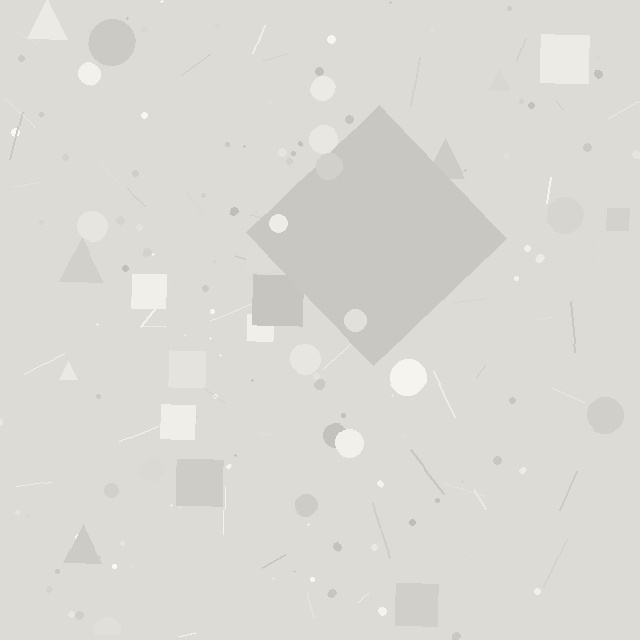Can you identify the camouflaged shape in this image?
The camouflaged shape is a diamond.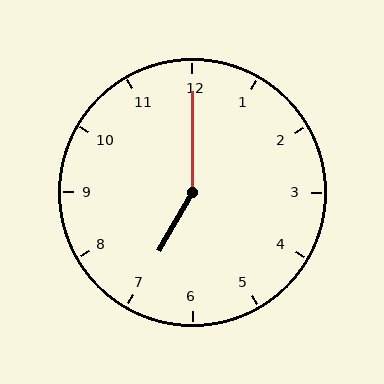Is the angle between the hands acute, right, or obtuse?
It is obtuse.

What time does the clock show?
7:00.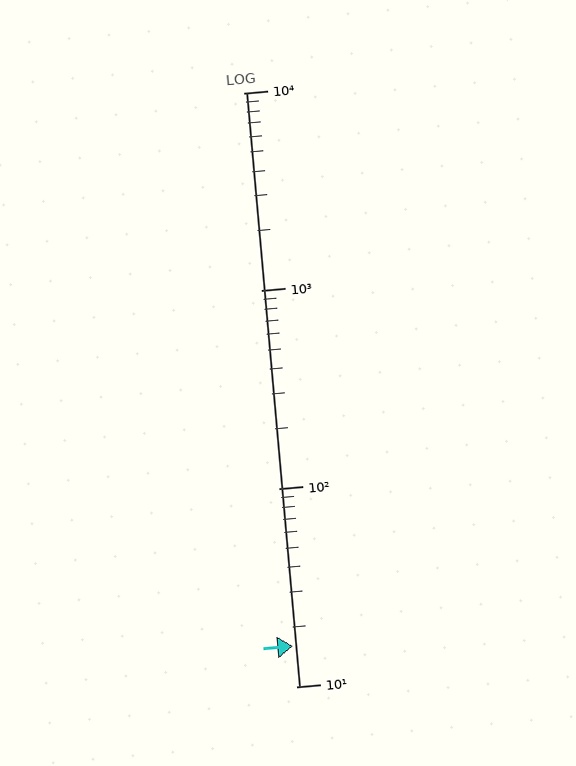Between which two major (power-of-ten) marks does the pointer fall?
The pointer is between 10 and 100.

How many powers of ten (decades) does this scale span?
The scale spans 3 decades, from 10 to 10000.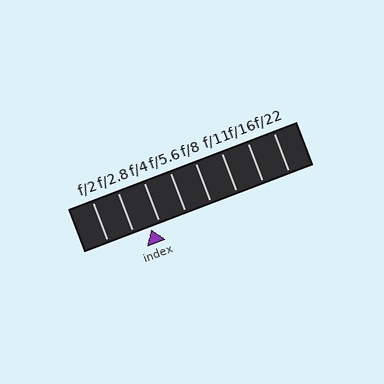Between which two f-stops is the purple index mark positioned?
The index mark is between f/2.8 and f/4.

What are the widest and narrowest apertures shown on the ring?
The widest aperture shown is f/2 and the narrowest is f/22.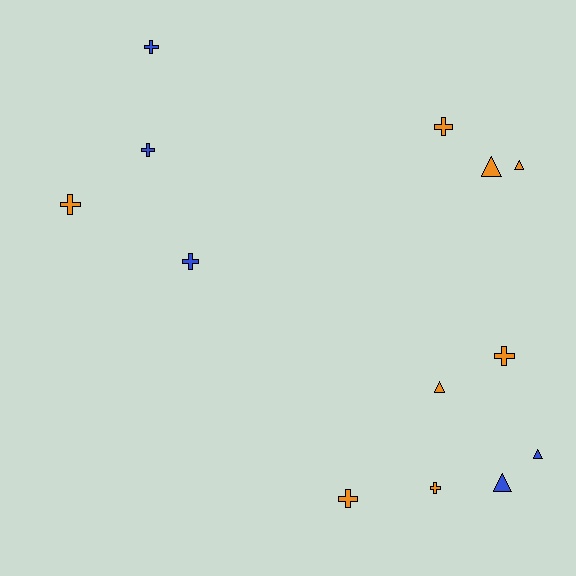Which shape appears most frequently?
Cross, with 8 objects.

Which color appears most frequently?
Orange, with 8 objects.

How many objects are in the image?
There are 13 objects.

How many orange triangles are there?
There are 3 orange triangles.